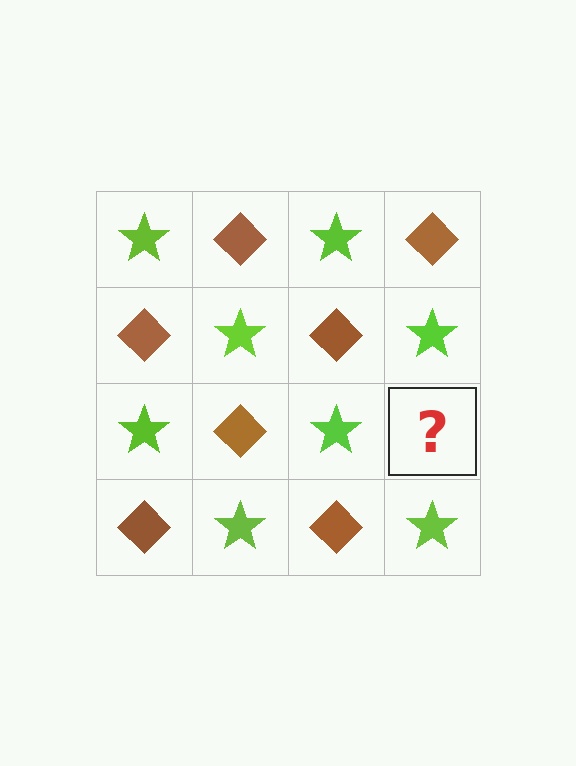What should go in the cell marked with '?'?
The missing cell should contain a brown diamond.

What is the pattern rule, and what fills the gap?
The rule is that it alternates lime star and brown diamond in a checkerboard pattern. The gap should be filled with a brown diamond.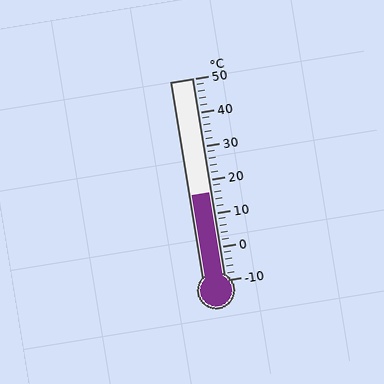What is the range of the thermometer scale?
The thermometer scale ranges from -10°C to 50°C.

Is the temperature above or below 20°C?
The temperature is below 20°C.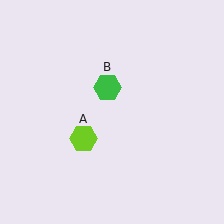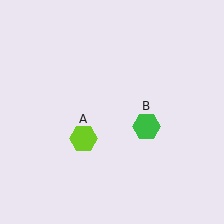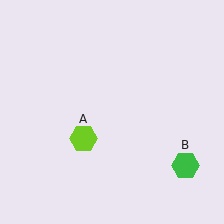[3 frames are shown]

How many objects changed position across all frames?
1 object changed position: green hexagon (object B).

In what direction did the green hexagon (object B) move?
The green hexagon (object B) moved down and to the right.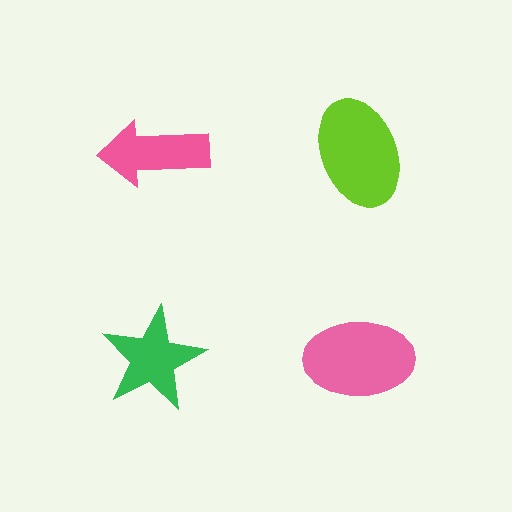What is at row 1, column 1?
A pink arrow.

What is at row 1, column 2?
A lime ellipse.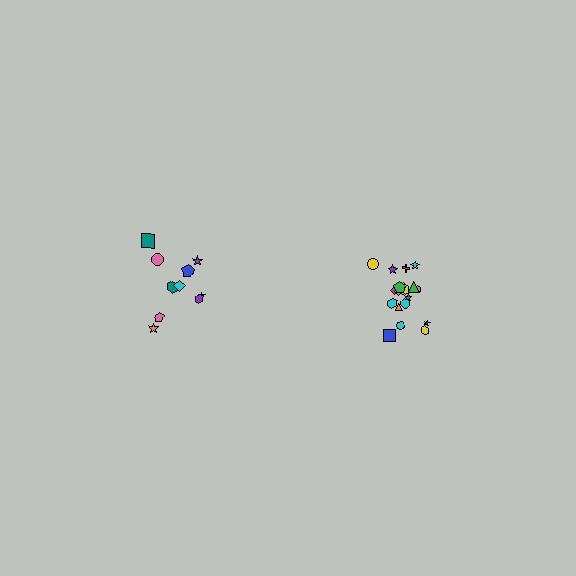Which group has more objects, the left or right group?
The right group.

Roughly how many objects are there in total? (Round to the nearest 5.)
Roughly 30 objects in total.